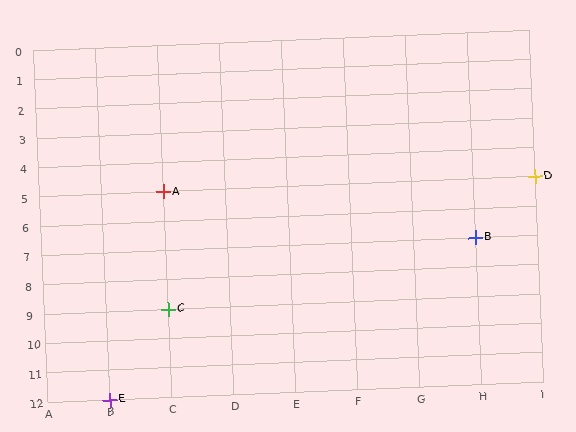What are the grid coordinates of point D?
Point D is at grid coordinates (I, 5).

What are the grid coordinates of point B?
Point B is at grid coordinates (H, 7).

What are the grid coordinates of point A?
Point A is at grid coordinates (C, 5).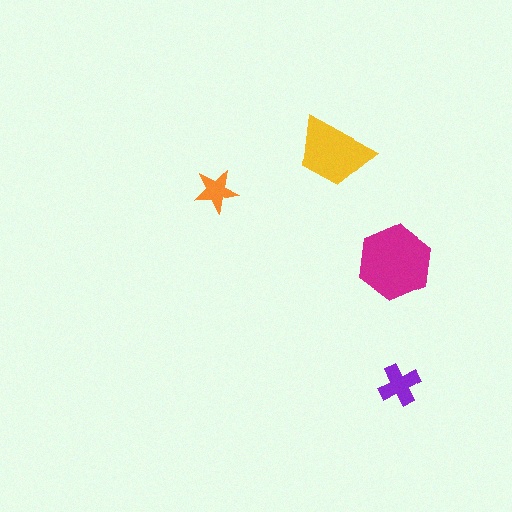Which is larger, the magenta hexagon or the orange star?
The magenta hexagon.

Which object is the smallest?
The orange star.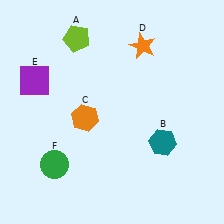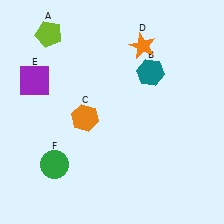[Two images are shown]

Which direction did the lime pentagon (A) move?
The lime pentagon (A) moved left.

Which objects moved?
The objects that moved are: the lime pentagon (A), the teal hexagon (B).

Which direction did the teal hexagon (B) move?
The teal hexagon (B) moved up.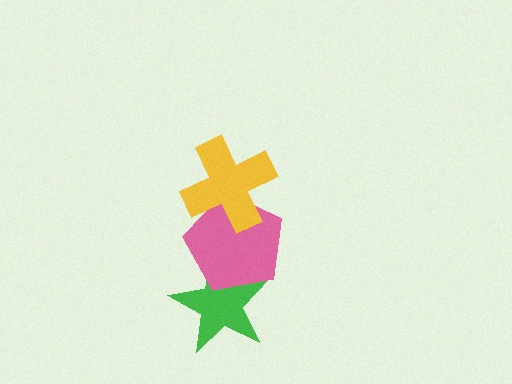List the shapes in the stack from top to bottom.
From top to bottom: the yellow cross, the pink pentagon, the green star.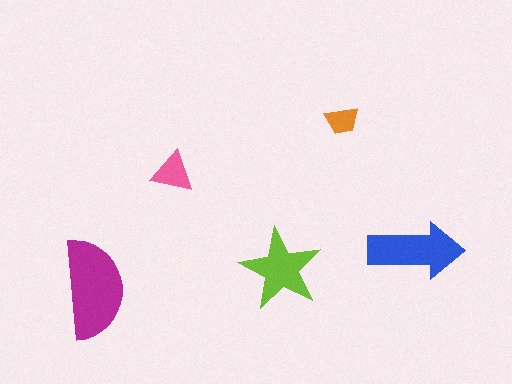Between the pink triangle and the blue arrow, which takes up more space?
The blue arrow.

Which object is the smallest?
The orange trapezoid.